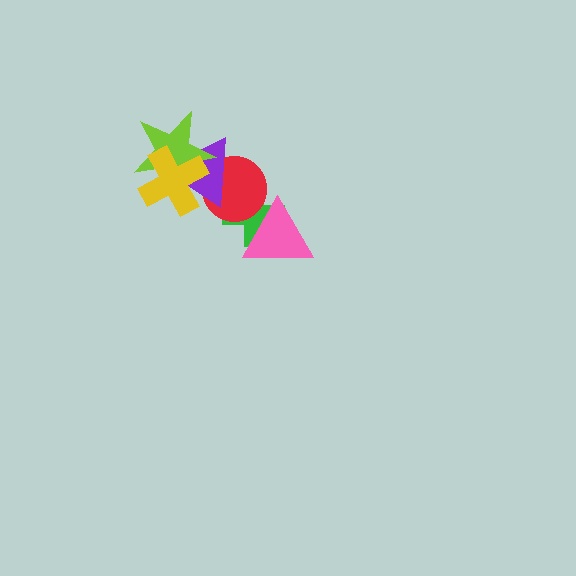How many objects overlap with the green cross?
2 objects overlap with the green cross.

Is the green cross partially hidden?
Yes, it is partially covered by another shape.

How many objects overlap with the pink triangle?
2 objects overlap with the pink triangle.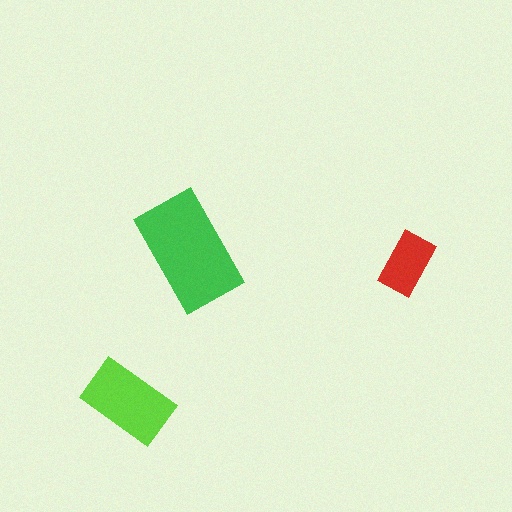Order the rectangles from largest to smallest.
the green one, the lime one, the red one.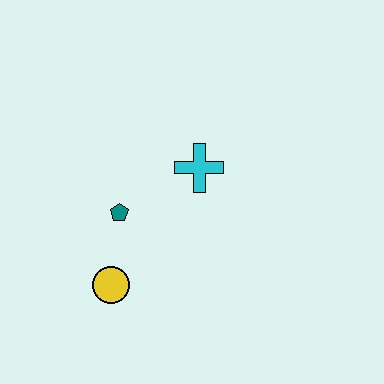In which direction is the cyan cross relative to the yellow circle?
The cyan cross is above the yellow circle.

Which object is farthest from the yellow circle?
The cyan cross is farthest from the yellow circle.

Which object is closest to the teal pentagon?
The yellow circle is closest to the teal pentagon.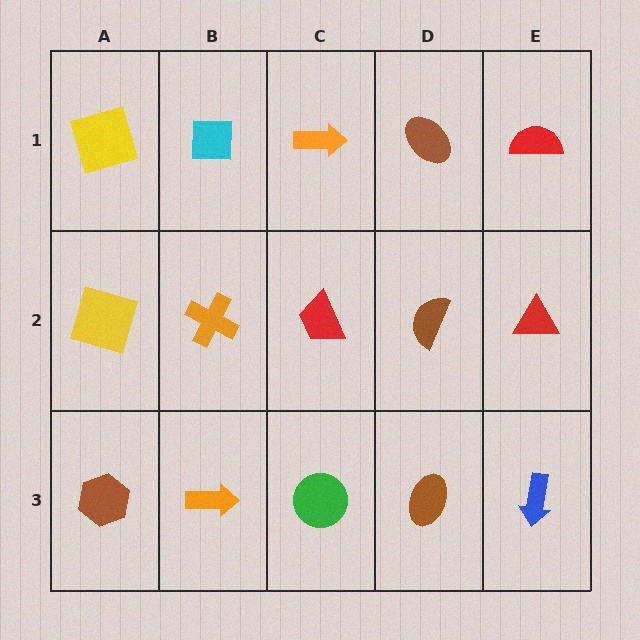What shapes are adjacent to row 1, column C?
A red trapezoid (row 2, column C), a cyan square (row 1, column B), a brown ellipse (row 1, column D).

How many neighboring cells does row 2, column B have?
4.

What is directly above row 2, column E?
A red semicircle.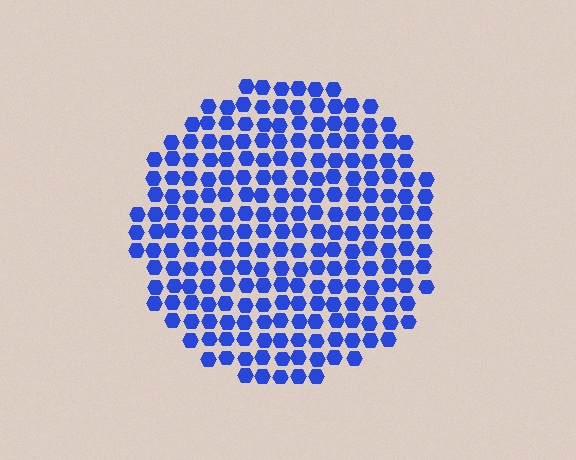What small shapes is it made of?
It is made of small hexagons.